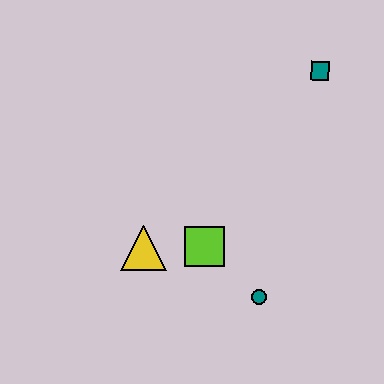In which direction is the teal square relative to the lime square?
The teal square is above the lime square.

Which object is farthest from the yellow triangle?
The teal square is farthest from the yellow triangle.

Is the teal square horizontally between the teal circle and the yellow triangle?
No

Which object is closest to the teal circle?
The lime square is closest to the teal circle.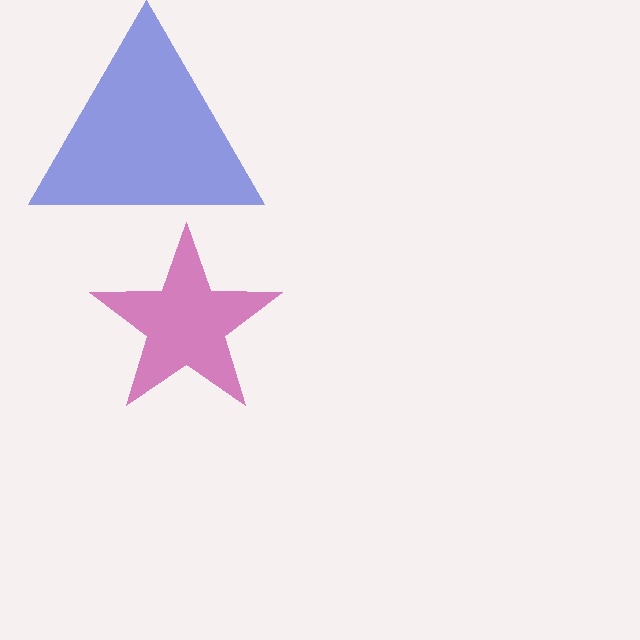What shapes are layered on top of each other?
The layered shapes are: a magenta star, a blue triangle.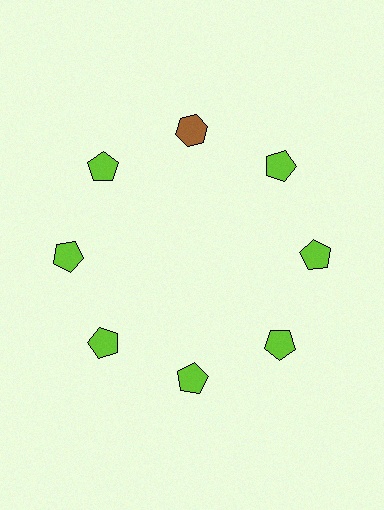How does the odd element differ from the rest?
It differs in both color (brown instead of lime) and shape (hexagon instead of pentagon).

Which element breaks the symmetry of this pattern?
The brown hexagon at roughly the 12 o'clock position breaks the symmetry. All other shapes are lime pentagons.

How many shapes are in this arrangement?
There are 8 shapes arranged in a ring pattern.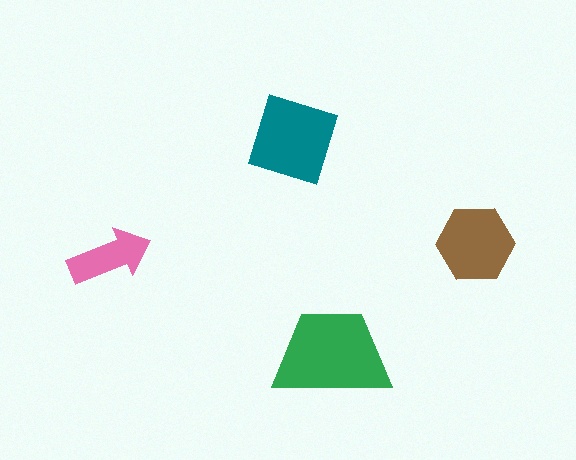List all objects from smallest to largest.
The pink arrow, the brown hexagon, the teal diamond, the green trapezoid.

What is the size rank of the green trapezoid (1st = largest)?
1st.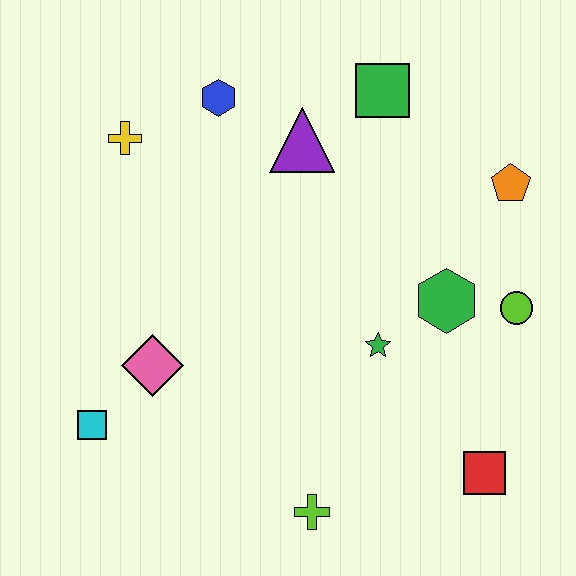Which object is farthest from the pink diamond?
The orange pentagon is farthest from the pink diamond.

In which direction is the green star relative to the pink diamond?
The green star is to the right of the pink diamond.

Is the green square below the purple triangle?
No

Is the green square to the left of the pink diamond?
No